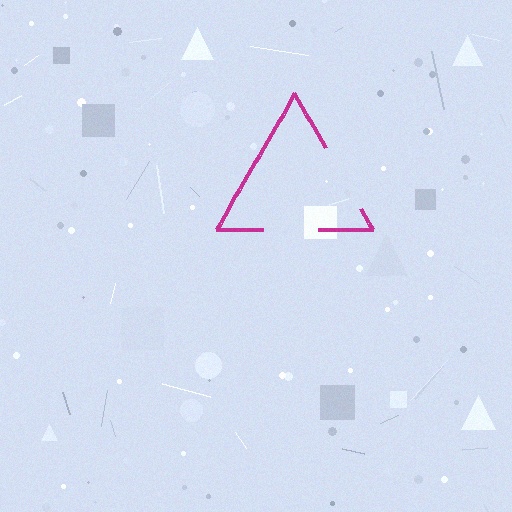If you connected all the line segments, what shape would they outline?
They would outline a triangle.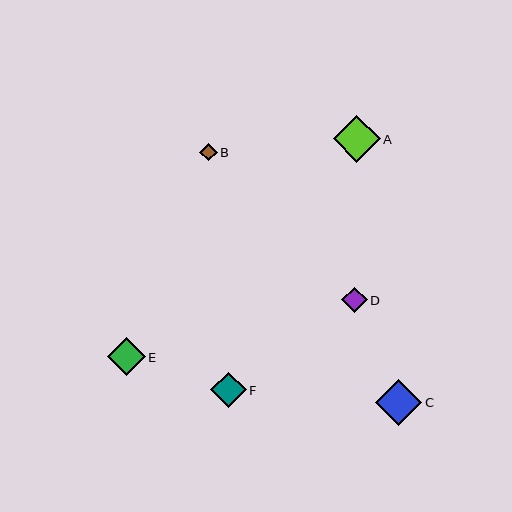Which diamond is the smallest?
Diamond B is the smallest with a size of approximately 17 pixels.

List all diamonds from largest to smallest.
From largest to smallest: A, C, E, F, D, B.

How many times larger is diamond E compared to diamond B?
Diamond E is approximately 2.2 times the size of diamond B.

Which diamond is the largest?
Diamond A is the largest with a size of approximately 47 pixels.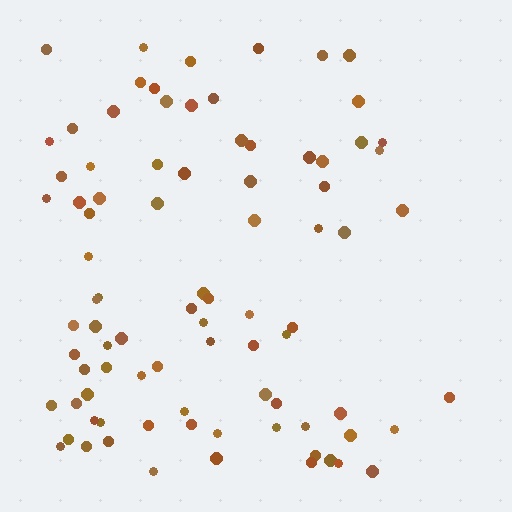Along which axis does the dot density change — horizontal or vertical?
Horizontal.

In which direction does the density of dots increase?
From right to left, with the left side densest.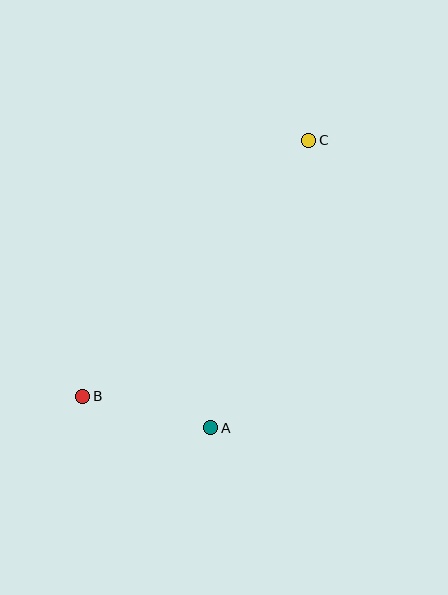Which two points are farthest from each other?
Points B and C are farthest from each other.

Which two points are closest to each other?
Points A and B are closest to each other.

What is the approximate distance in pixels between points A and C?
The distance between A and C is approximately 304 pixels.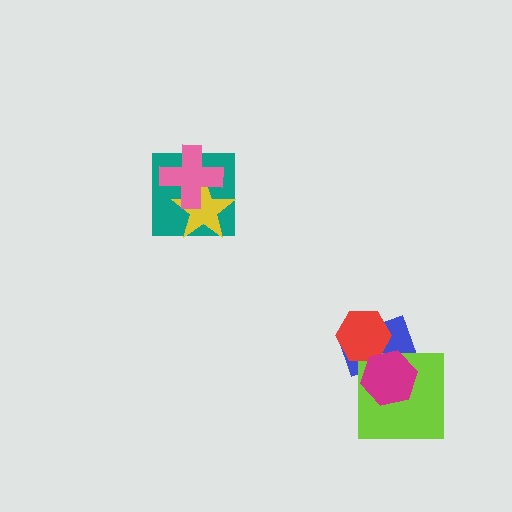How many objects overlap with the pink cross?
2 objects overlap with the pink cross.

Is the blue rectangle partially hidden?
Yes, it is partially covered by another shape.